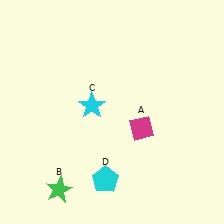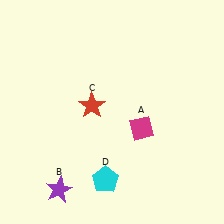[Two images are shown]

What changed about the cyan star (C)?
In Image 1, C is cyan. In Image 2, it changed to red.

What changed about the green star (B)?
In Image 1, B is green. In Image 2, it changed to purple.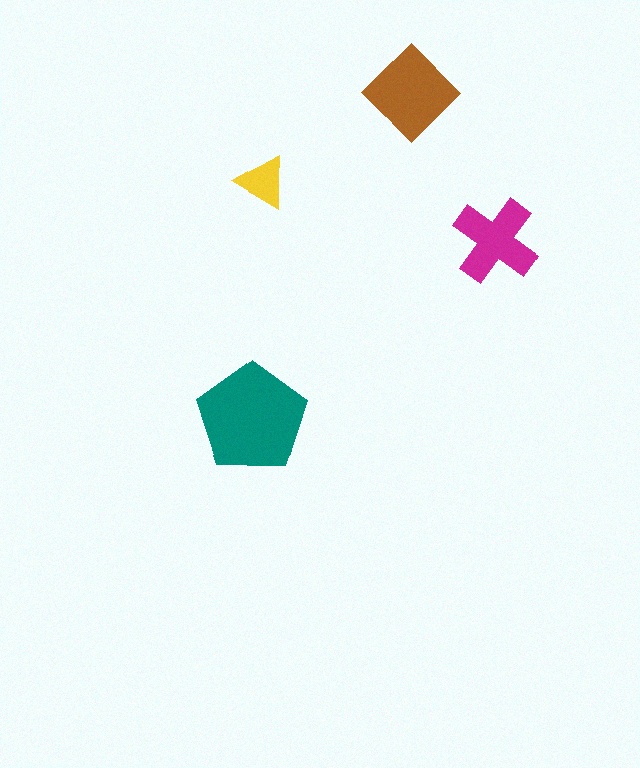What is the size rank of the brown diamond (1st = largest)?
2nd.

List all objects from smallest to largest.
The yellow triangle, the magenta cross, the brown diamond, the teal pentagon.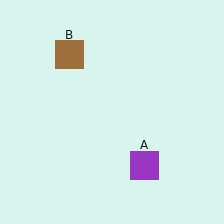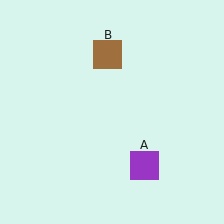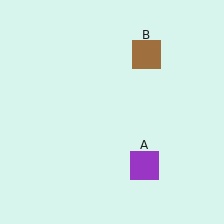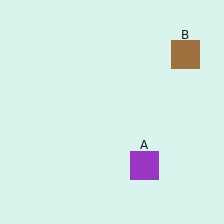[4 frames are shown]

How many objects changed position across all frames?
1 object changed position: brown square (object B).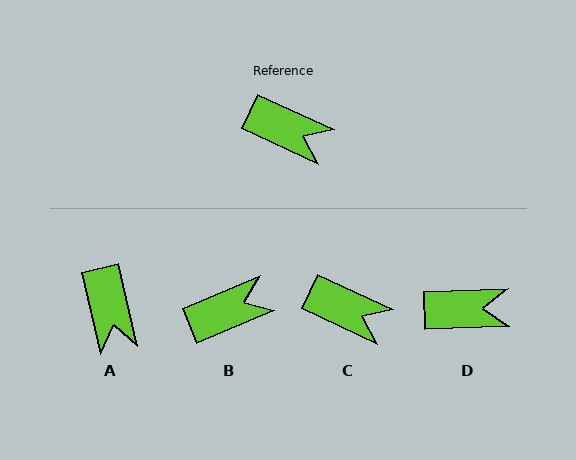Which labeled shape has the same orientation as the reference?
C.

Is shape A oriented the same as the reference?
No, it is off by about 52 degrees.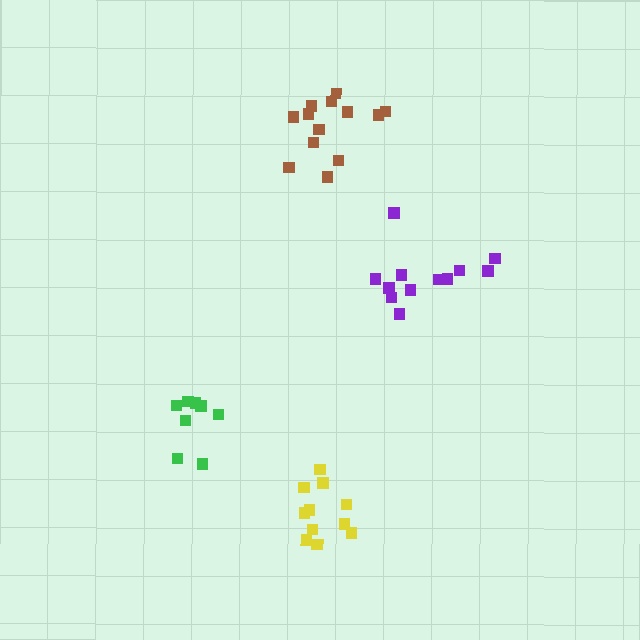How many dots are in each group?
Group 1: 13 dots, Group 2: 11 dots, Group 3: 8 dots, Group 4: 12 dots (44 total).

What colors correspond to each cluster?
The clusters are colored: brown, yellow, green, purple.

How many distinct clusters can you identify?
There are 4 distinct clusters.